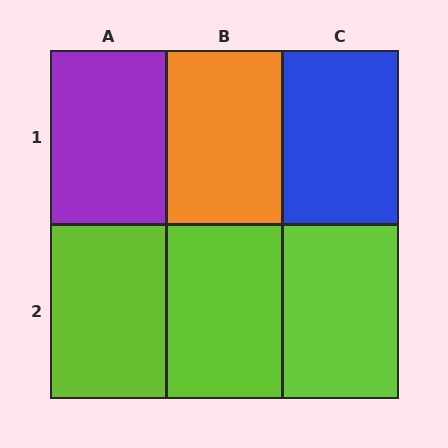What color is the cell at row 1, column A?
Purple.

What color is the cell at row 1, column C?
Blue.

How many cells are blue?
1 cell is blue.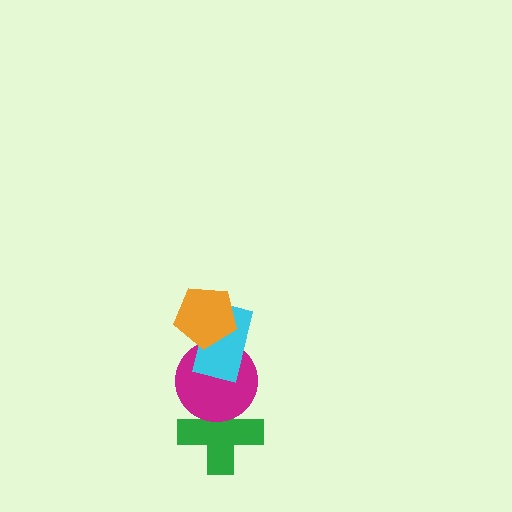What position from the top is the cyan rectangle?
The cyan rectangle is 2nd from the top.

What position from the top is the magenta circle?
The magenta circle is 3rd from the top.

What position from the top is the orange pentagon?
The orange pentagon is 1st from the top.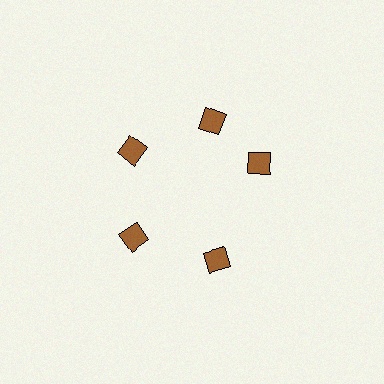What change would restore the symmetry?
The symmetry would be restored by rotating it back into even spacing with its neighbors so that all 5 squares sit at equal angles and equal distance from the center.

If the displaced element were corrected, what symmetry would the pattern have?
It would have 5-fold rotational symmetry — the pattern would map onto itself every 72 degrees.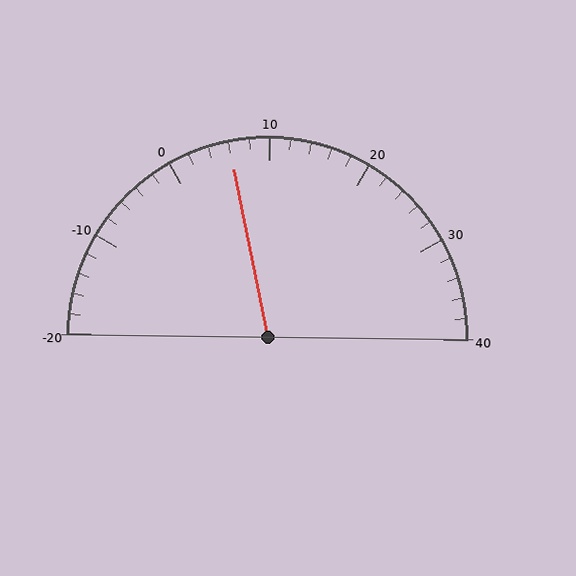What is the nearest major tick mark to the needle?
The nearest major tick mark is 10.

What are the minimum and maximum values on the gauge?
The gauge ranges from -20 to 40.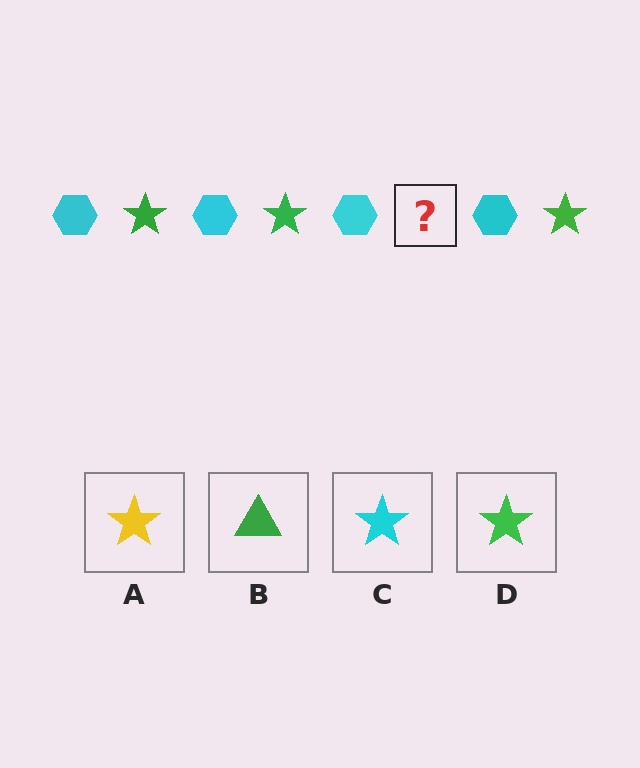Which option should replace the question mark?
Option D.